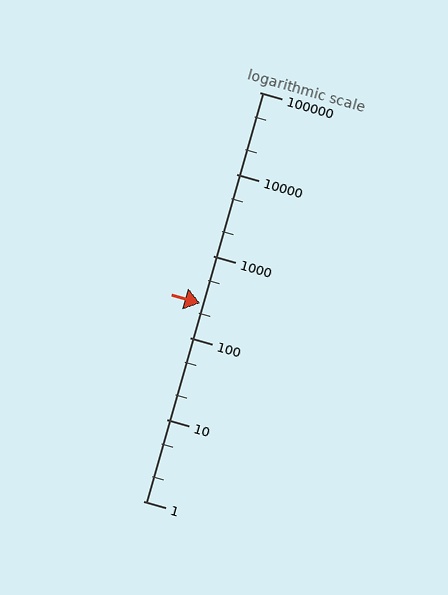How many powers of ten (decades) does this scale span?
The scale spans 5 decades, from 1 to 100000.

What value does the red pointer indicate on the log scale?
The pointer indicates approximately 260.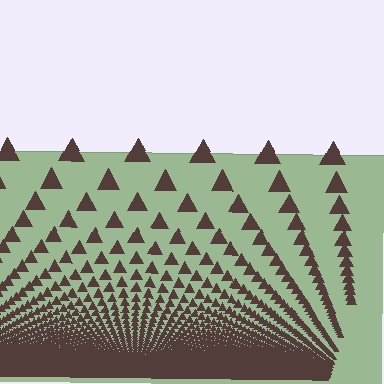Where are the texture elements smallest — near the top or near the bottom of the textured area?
Near the bottom.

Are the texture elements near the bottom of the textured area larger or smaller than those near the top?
Smaller. The gradient is inverted — elements near the bottom are smaller and denser.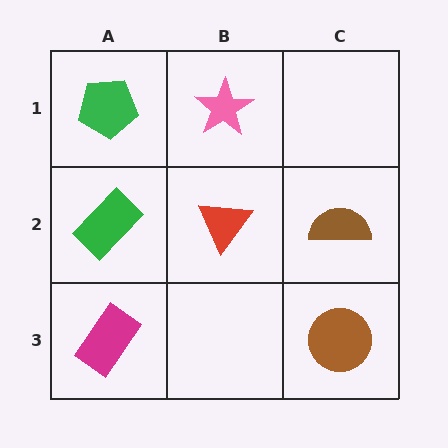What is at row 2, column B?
A red triangle.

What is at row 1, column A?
A green pentagon.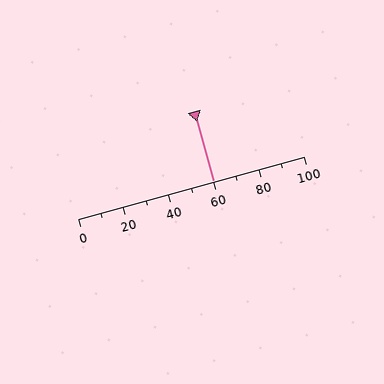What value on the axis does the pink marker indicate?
The marker indicates approximately 60.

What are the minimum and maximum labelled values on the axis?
The axis runs from 0 to 100.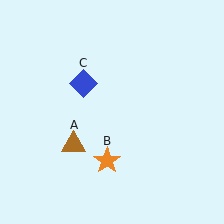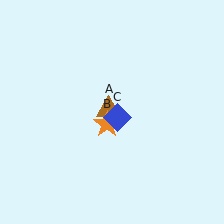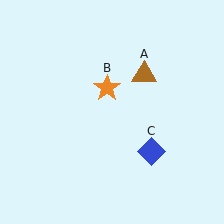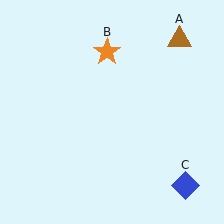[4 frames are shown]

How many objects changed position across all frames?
3 objects changed position: brown triangle (object A), orange star (object B), blue diamond (object C).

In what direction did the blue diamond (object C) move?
The blue diamond (object C) moved down and to the right.